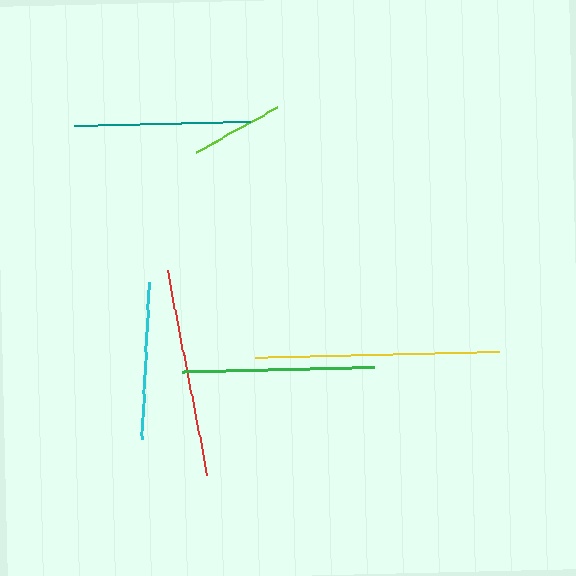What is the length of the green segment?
The green segment is approximately 192 pixels long.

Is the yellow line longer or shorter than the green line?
The yellow line is longer than the green line.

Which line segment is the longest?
The yellow line is the longest at approximately 244 pixels.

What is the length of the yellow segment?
The yellow segment is approximately 244 pixels long.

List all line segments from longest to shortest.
From longest to shortest: yellow, red, green, teal, cyan, lime.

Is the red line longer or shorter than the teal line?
The red line is longer than the teal line.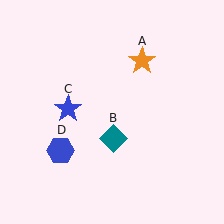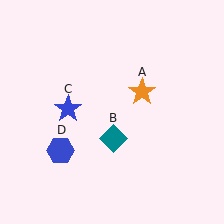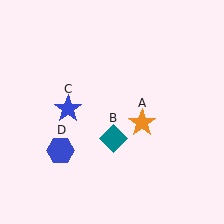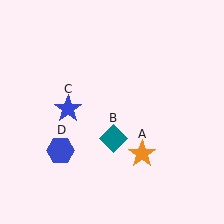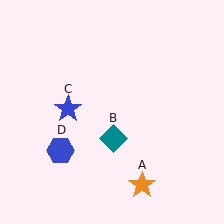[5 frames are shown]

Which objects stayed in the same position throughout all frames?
Teal diamond (object B) and blue star (object C) and blue hexagon (object D) remained stationary.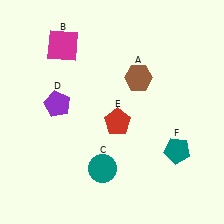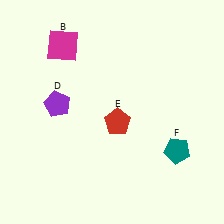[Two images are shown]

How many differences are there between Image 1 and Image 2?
There are 2 differences between the two images.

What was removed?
The brown hexagon (A), the teal circle (C) were removed in Image 2.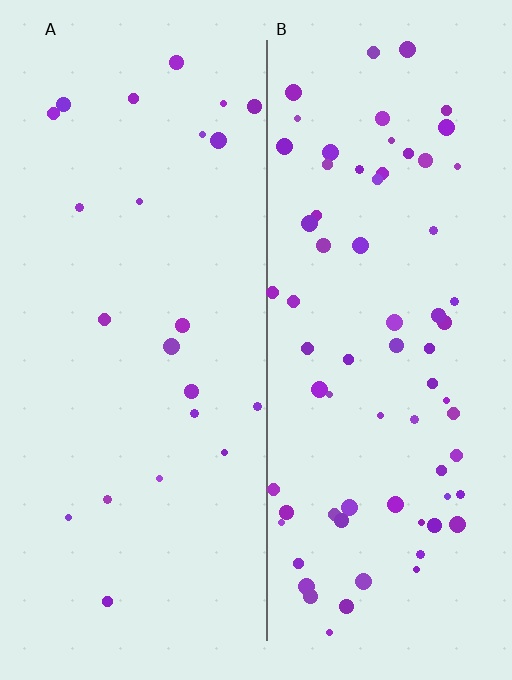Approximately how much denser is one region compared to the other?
Approximately 3.2× — region B over region A.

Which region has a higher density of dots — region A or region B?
B (the right).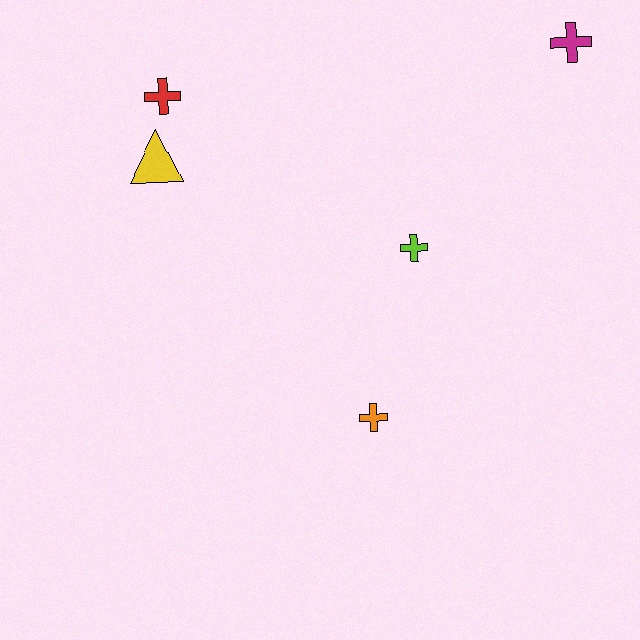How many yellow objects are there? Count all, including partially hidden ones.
There is 1 yellow object.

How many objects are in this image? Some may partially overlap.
There are 5 objects.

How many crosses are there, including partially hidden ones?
There are 4 crosses.